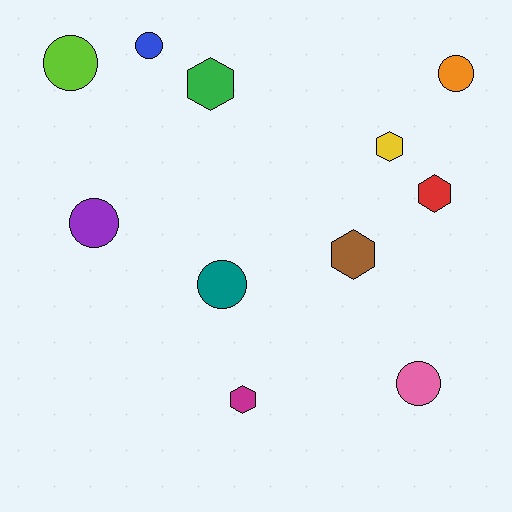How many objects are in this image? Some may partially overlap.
There are 11 objects.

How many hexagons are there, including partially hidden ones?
There are 5 hexagons.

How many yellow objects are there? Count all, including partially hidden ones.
There is 1 yellow object.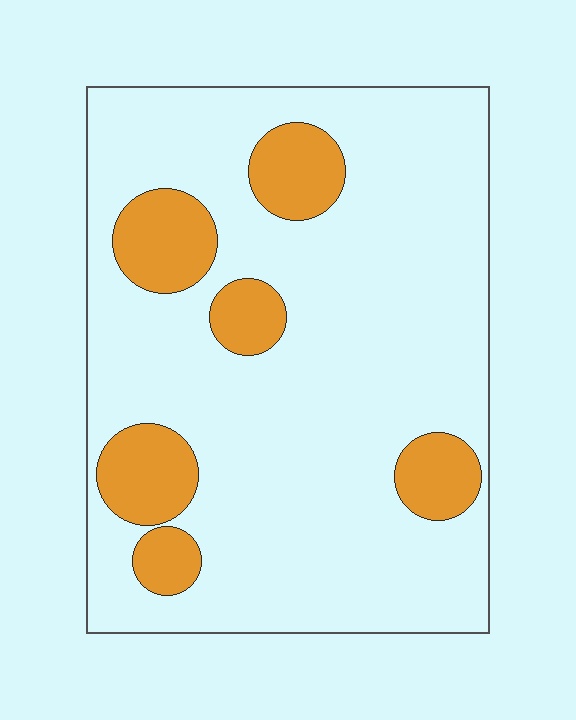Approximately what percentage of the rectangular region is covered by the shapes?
Approximately 20%.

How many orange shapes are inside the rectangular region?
6.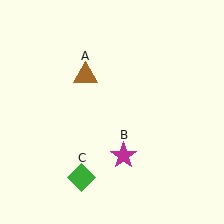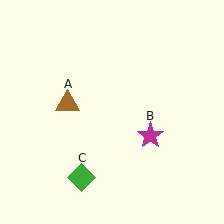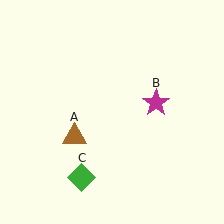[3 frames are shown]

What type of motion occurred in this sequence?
The brown triangle (object A), magenta star (object B) rotated counterclockwise around the center of the scene.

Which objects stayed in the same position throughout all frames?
Green diamond (object C) remained stationary.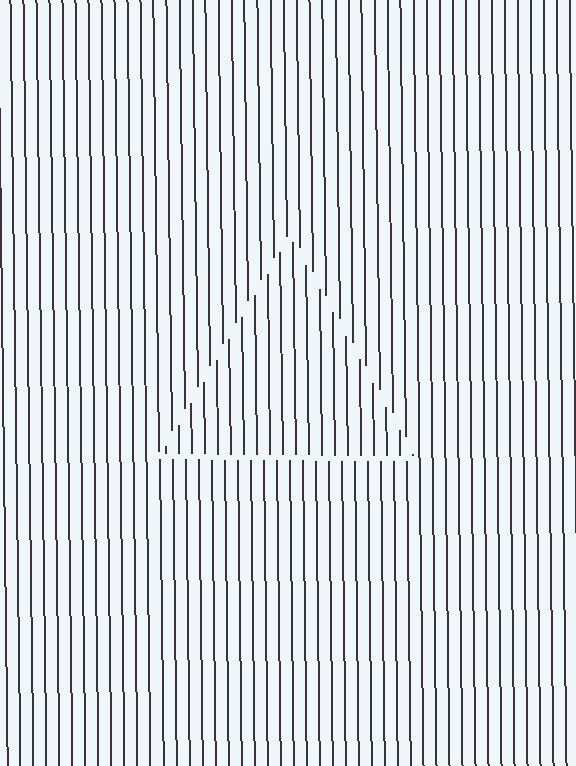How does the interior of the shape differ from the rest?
The interior of the shape contains the same grating, shifted by half a period — the contour is defined by the phase discontinuity where line-ends from the inner and outer gratings abut.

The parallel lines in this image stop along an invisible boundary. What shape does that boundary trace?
An illusory triangle. The interior of the shape contains the same grating, shifted by half a period — the contour is defined by the phase discontinuity where line-ends from the inner and outer gratings abut.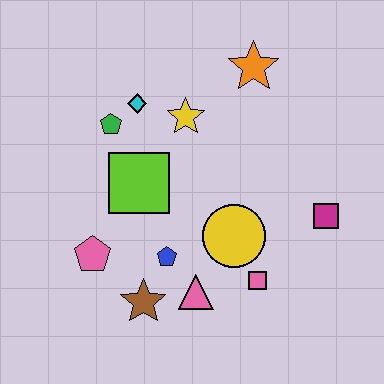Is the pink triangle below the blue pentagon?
Yes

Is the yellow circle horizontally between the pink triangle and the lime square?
No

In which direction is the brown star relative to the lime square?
The brown star is below the lime square.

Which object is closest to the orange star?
The yellow star is closest to the orange star.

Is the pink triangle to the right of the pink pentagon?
Yes